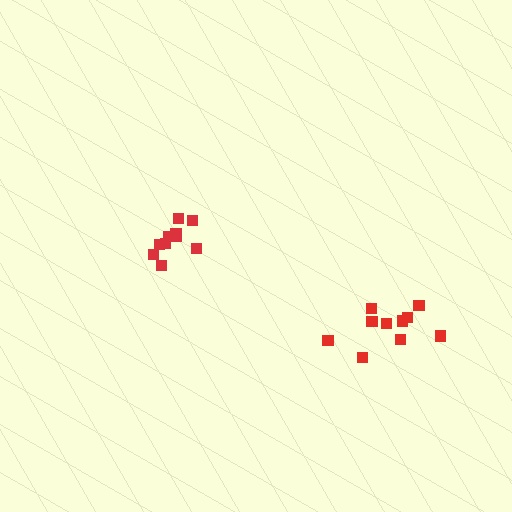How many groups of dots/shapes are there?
There are 2 groups.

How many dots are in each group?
Group 1: 10 dots, Group 2: 10 dots (20 total).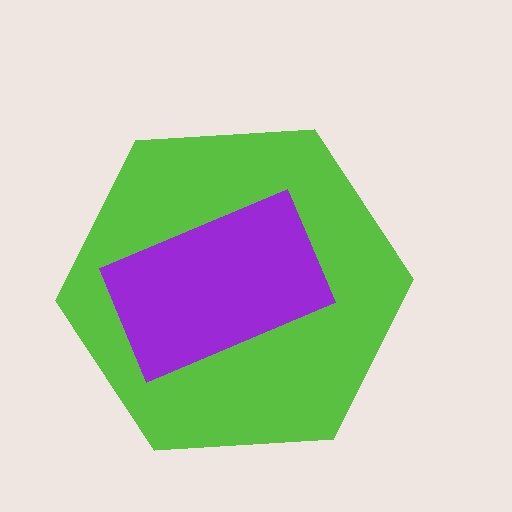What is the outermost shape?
The lime hexagon.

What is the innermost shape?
The purple rectangle.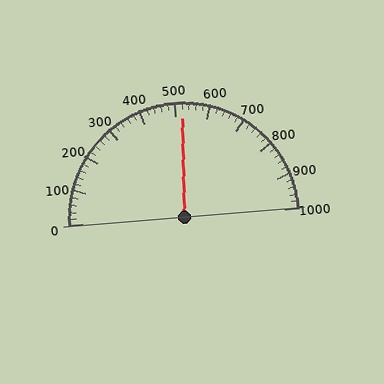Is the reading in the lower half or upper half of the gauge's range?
The reading is in the upper half of the range (0 to 1000).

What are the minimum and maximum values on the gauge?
The gauge ranges from 0 to 1000.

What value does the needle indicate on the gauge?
The needle indicates approximately 520.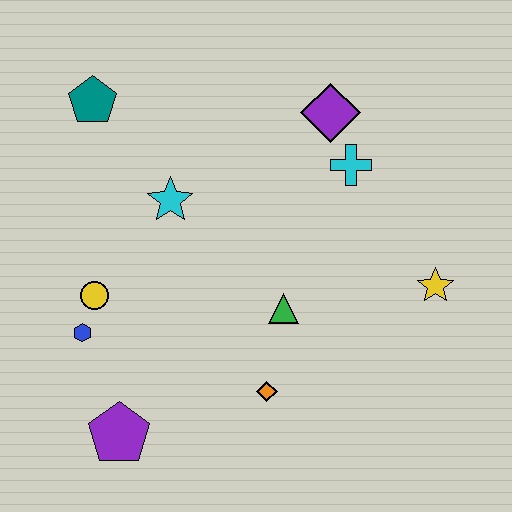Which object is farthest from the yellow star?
The teal pentagon is farthest from the yellow star.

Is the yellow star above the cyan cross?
No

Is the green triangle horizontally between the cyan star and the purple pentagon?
No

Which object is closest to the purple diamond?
The cyan cross is closest to the purple diamond.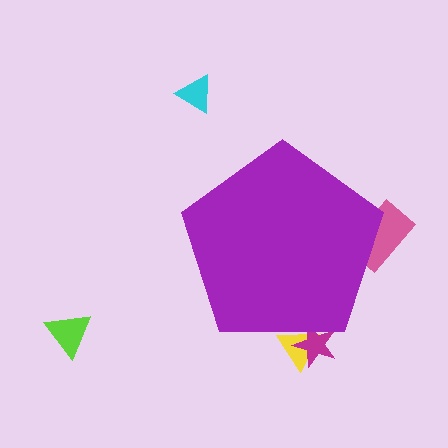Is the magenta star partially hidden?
Yes, the magenta star is partially hidden behind the purple pentagon.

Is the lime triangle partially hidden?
No, the lime triangle is fully visible.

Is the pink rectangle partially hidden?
Yes, the pink rectangle is partially hidden behind the purple pentagon.